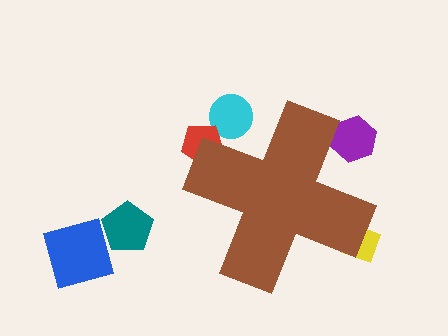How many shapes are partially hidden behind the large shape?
4 shapes are partially hidden.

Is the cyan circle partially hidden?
Yes, the cyan circle is partially hidden behind the brown cross.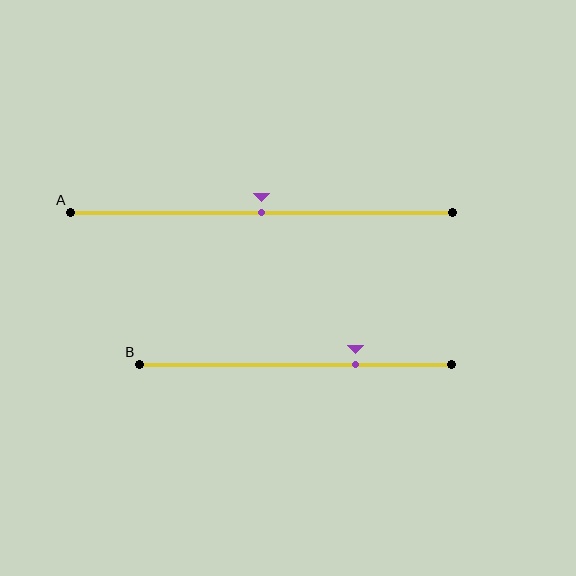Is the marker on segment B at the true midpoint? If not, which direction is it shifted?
No, the marker on segment B is shifted to the right by about 19% of the segment length.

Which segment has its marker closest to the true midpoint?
Segment A has its marker closest to the true midpoint.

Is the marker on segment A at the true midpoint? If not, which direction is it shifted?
Yes, the marker on segment A is at the true midpoint.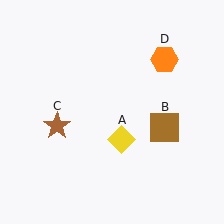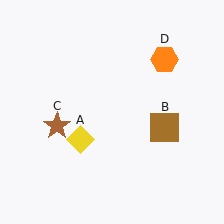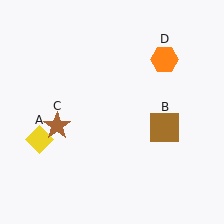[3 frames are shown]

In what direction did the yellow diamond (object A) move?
The yellow diamond (object A) moved left.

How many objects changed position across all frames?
1 object changed position: yellow diamond (object A).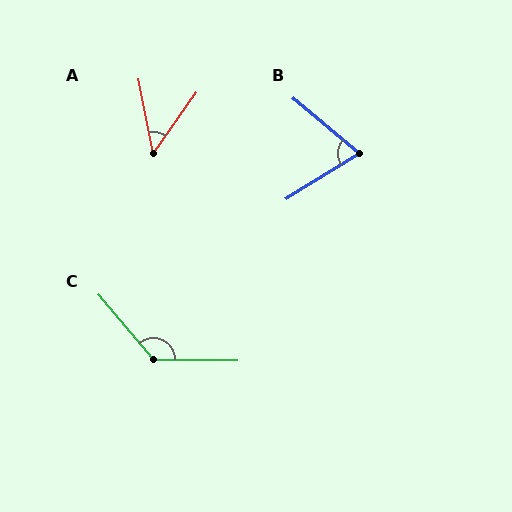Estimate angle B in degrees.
Approximately 72 degrees.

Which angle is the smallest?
A, at approximately 46 degrees.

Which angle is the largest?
C, at approximately 131 degrees.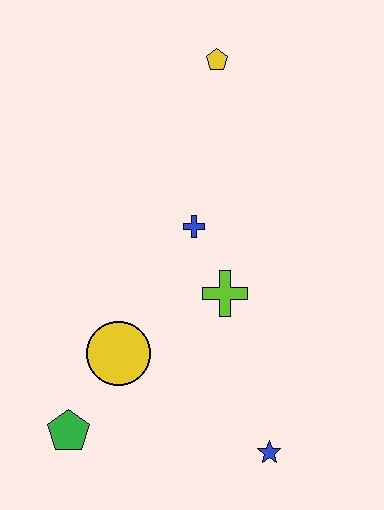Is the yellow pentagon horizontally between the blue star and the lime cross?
No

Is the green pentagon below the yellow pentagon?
Yes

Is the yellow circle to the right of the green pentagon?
Yes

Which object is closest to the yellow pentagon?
The blue cross is closest to the yellow pentagon.